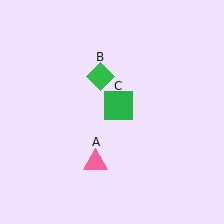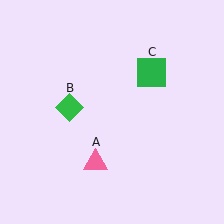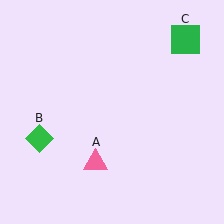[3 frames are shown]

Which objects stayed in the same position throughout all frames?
Pink triangle (object A) remained stationary.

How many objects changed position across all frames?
2 objects changed position: green diamond (object B), green square (object C).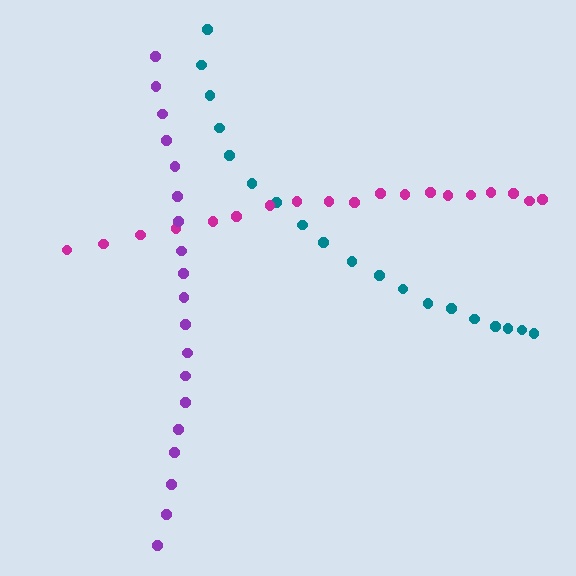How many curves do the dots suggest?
There are 3 distinct paths.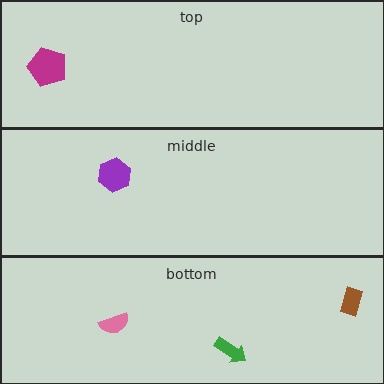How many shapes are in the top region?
1.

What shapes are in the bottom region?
The pink semicircle, the brown rectangle, the green arrow.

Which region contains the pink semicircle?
The bottom region.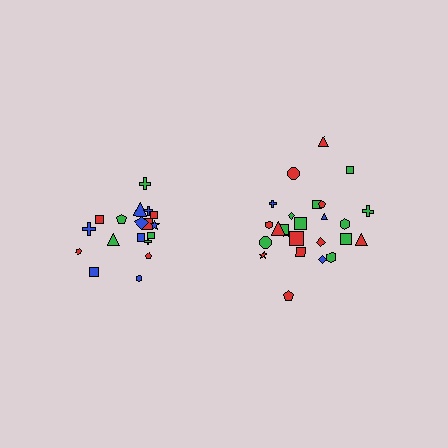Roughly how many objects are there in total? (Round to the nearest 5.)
Roughly 45 objects in total.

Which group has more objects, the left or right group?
The right group.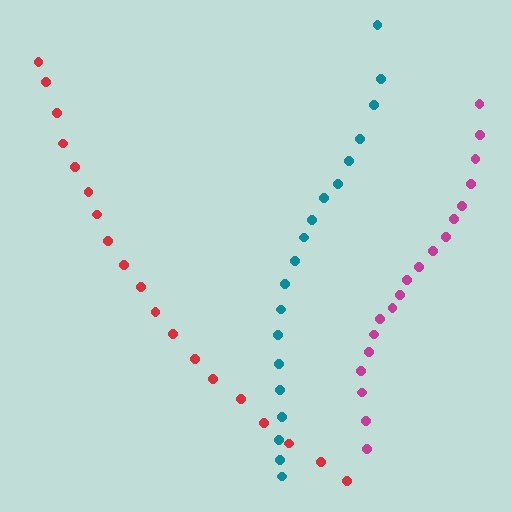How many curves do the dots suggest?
There are 3 distinct paths.